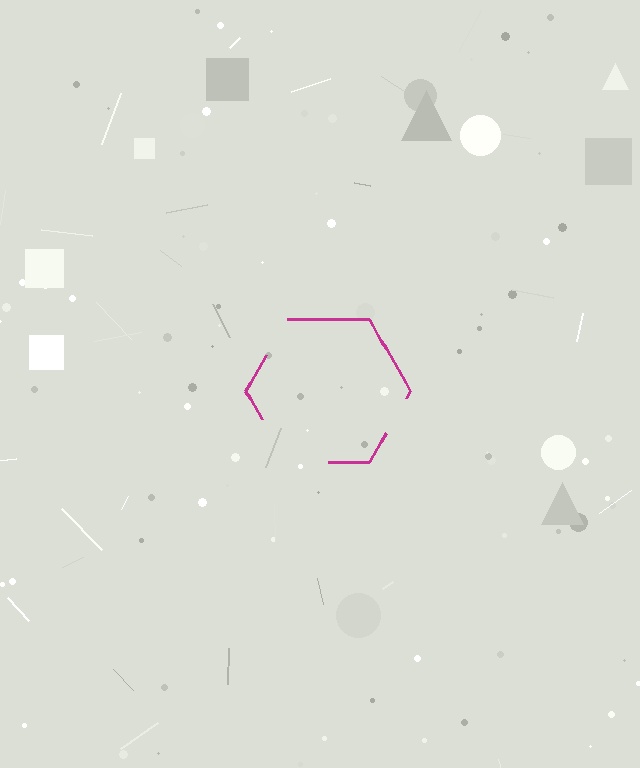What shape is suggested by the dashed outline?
The dashed outline suggests a hexagon.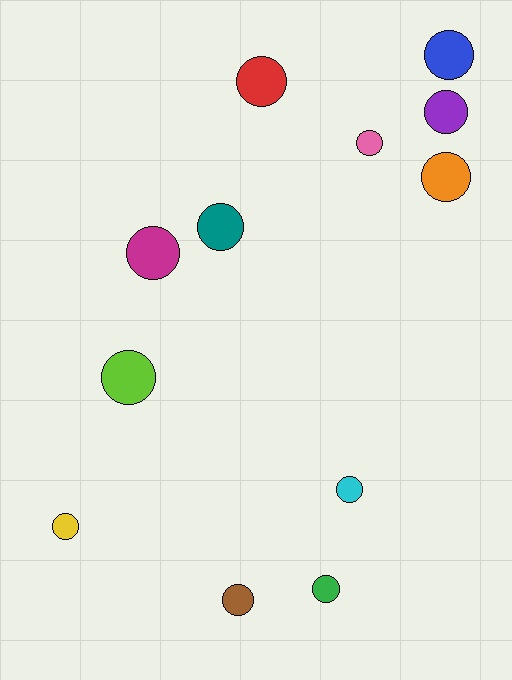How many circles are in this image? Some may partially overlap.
There are 12 circles.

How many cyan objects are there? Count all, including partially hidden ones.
There is 1 cyan object.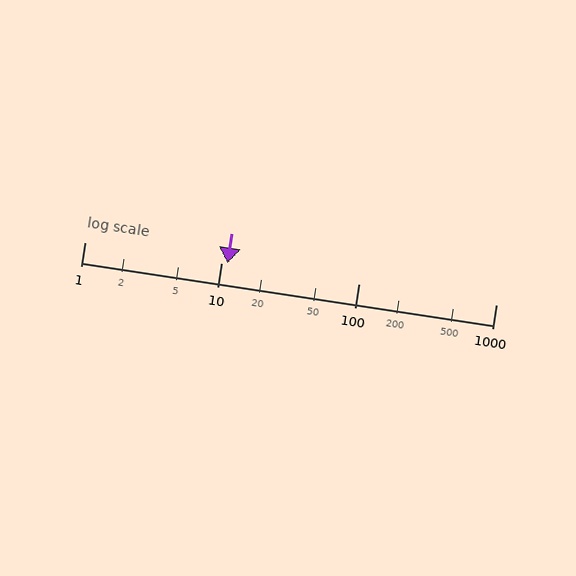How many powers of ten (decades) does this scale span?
The scale spans 3 decades, from 1 to 1000.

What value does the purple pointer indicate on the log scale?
The pointer indicates approximately 11.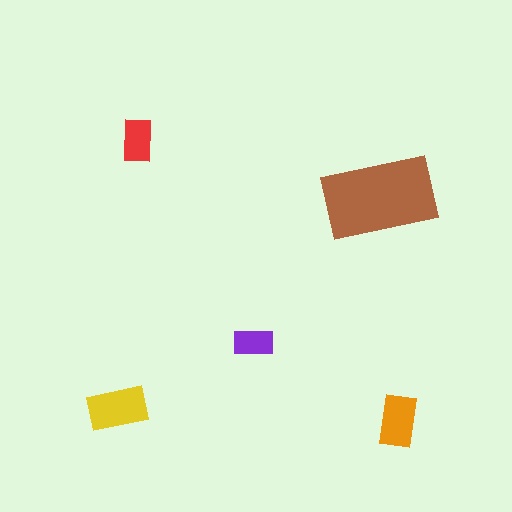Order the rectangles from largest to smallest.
the brown one, the yellow one, the orange one, the red one, the purple one.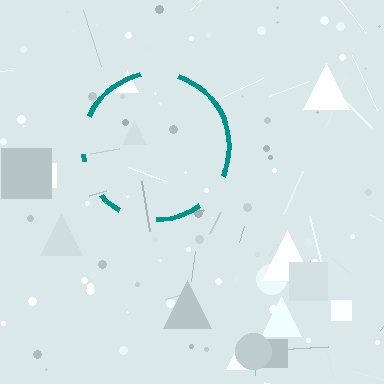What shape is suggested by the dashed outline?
The dashed outline suggests a circle.